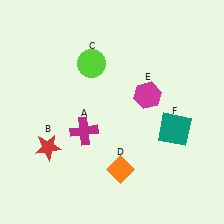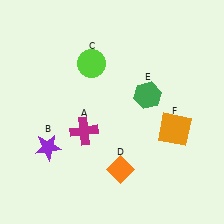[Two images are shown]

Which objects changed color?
B changed from red to purple. E changed from magenta to green. F changed from teal to orange.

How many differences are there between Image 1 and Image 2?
There are 3 differences between the two images.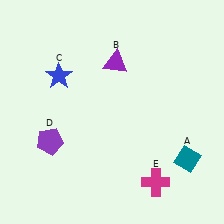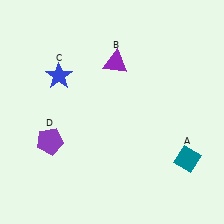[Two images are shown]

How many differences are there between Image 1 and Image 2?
There is 1 difference between the two images.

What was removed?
The magenta cross (E) was removed in Image 2.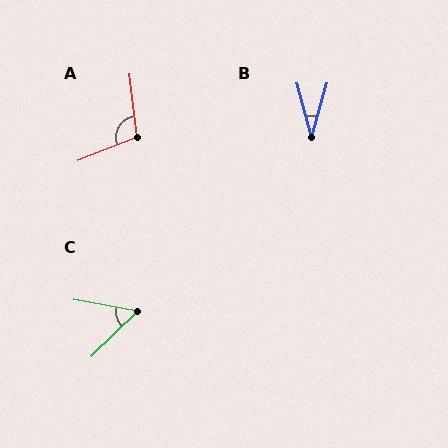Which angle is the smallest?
B, at approximately 31 degrees.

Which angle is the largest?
A, at approximately 105 degrees.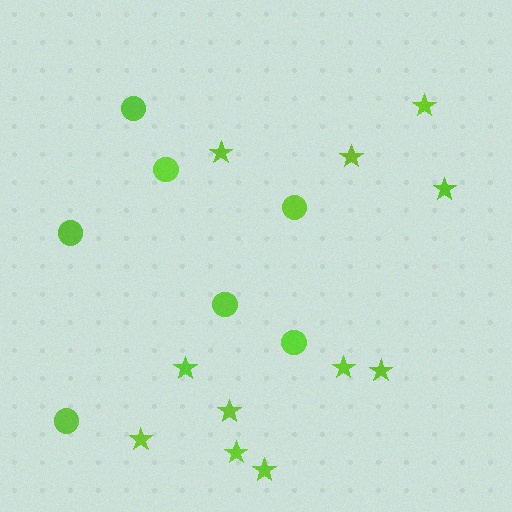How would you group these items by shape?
There are 2 groups: one group of stars (11) and one group of circles (7).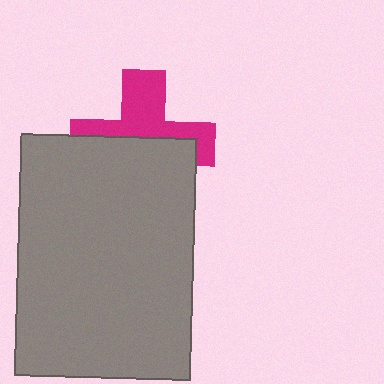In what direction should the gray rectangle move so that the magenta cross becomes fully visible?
The gray rectangle should move down. That is the shortest direction to clear the overlap and leave the magenta cross fully visible.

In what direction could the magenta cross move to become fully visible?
The magenta cross could move up. That would shift it out from behind the gray rectangle entirely.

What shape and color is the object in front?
The object in front is a gray rectangle.